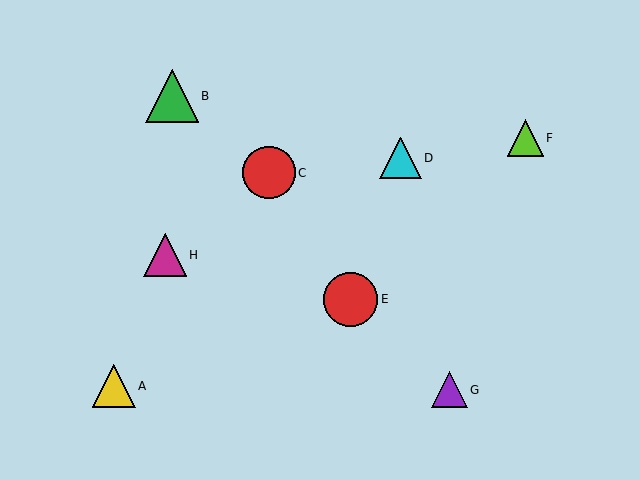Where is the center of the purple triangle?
The center of the purple triangle is at (449, 390).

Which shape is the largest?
The red circle (labeled E) is the largest.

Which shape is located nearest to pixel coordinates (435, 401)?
The purple triangle (labeled G) at (449, 390) is nearest to that location.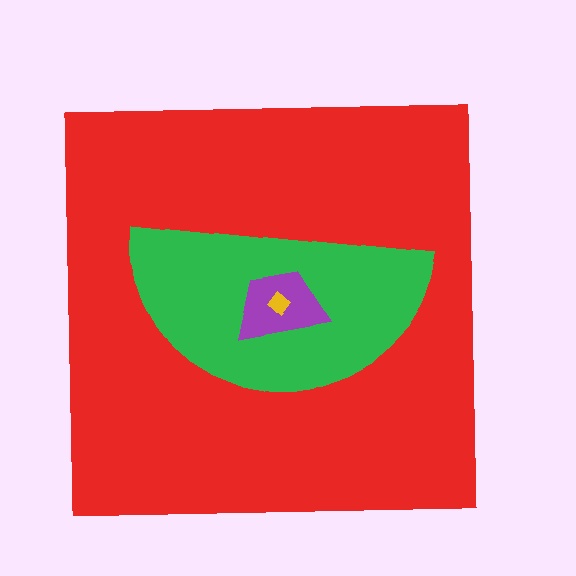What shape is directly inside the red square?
The green semicircle.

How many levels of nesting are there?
4.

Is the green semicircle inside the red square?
Yes.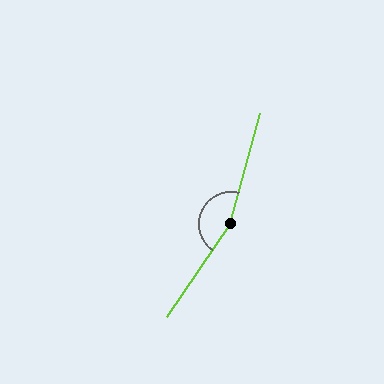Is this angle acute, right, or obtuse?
It is obtuse.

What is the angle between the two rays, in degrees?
Approximately 160 degrees.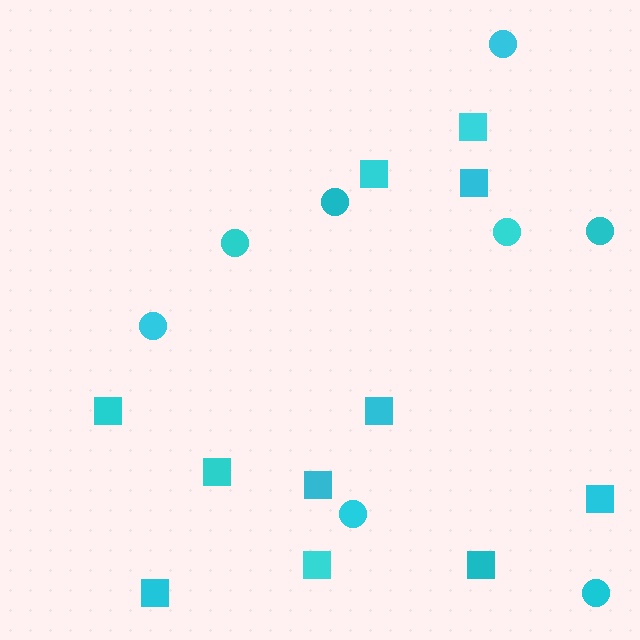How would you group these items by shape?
There are 2 groups: one group of circles (8) and one group of squares (11).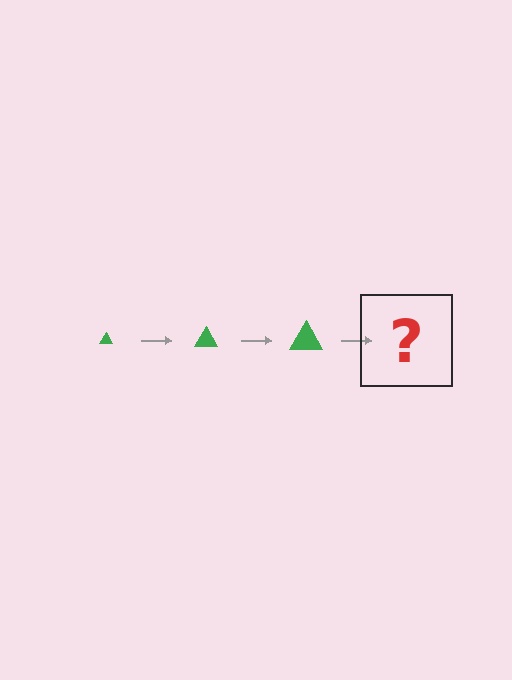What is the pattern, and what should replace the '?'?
The pattern is that the triangle gets progressively larger each step. The '?' should be a green triangle, larger than the previous one.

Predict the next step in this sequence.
The next step is a green triangle, larger than the previous one.